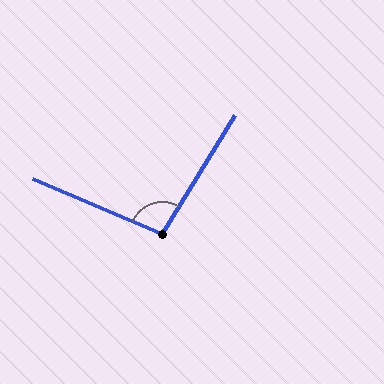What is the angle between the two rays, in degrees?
Approximately 99 degrees.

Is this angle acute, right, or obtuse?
It is obtuse.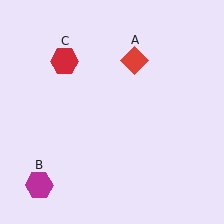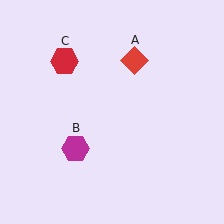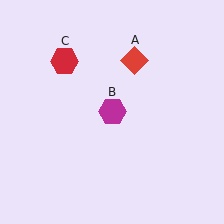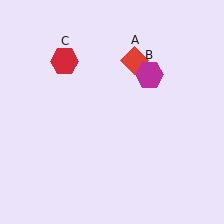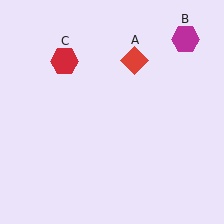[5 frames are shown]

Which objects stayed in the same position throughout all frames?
Red diamond (object A) and red hexagon (object C) remained stationary.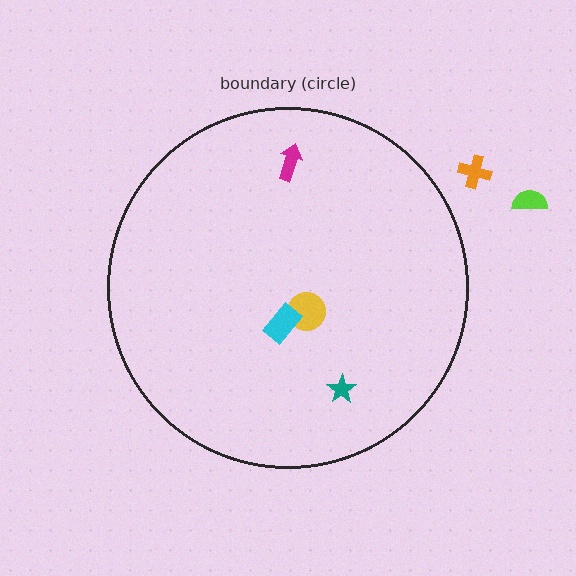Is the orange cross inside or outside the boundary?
Outside.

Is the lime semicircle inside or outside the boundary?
Outside.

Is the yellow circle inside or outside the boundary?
Inside.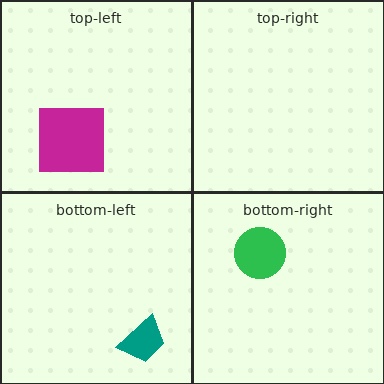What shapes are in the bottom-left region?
The teal trapezoid.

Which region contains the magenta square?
The top-left region.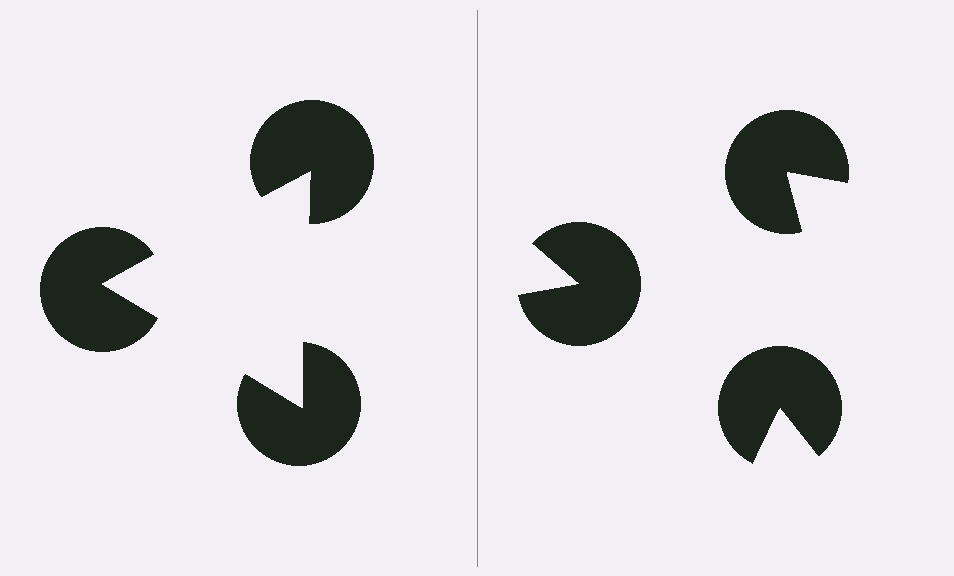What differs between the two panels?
The pac-man discs are positioned identically on both sides; only the wedge orientations differ. On the left they align to a triangle; on the right they are misaligned.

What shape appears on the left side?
An illusory triangle.